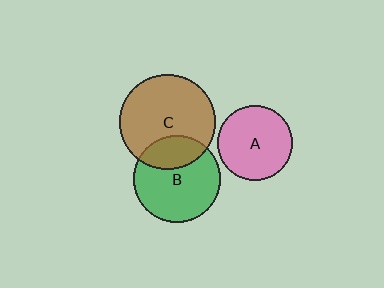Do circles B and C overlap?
Yes.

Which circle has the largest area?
Circle C (brown).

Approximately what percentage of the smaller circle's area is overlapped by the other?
Approximately 25%.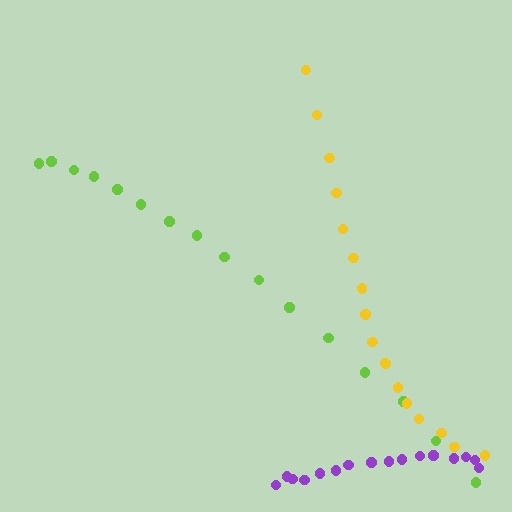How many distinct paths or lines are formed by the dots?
There are 3 distinct paths.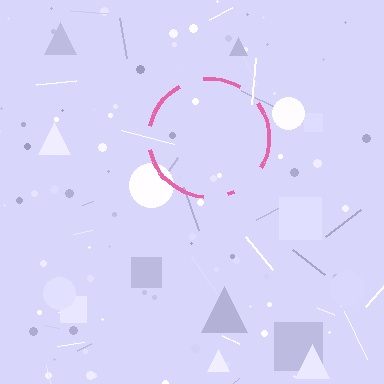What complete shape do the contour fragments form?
The contour fragments form a circle.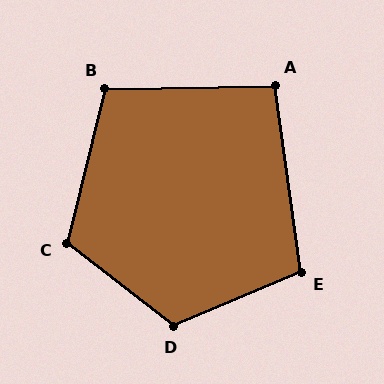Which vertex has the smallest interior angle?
A, at approximately 97 degrees.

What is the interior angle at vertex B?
Approximately 105 degrees (obtuse).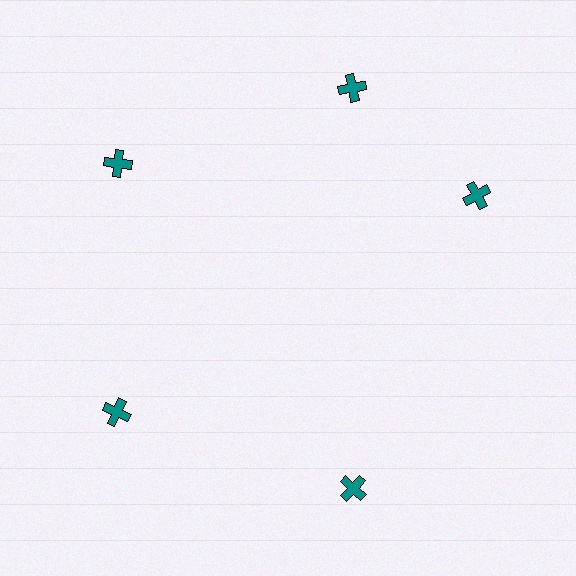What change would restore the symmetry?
The symmetry would be restored by rotating it back into even spacing with its neighbors so that all 5 crosses sit at equal angles and equal distance from the center.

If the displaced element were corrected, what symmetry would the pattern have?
It would have 5-fold rotational symmetry — the pattern would map onto itself every 72 degrees.